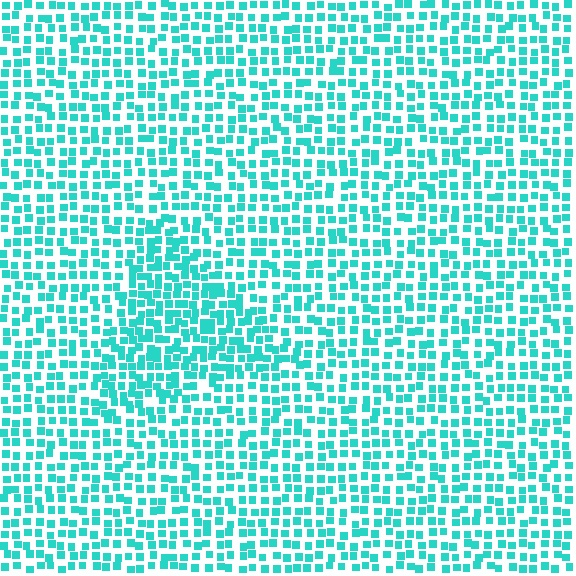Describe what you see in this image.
The image contains small cyan elements arranged at two different densities. A triangle-shaped region is visible where the elements are more densely packed than the surrounding area.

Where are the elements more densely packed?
The elements are more densely packed inside the triangle boundary.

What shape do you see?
I see a triangle.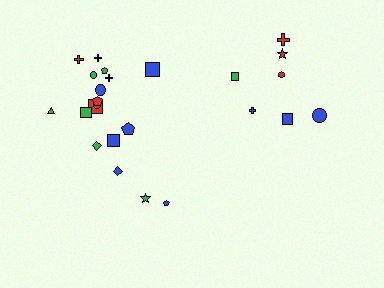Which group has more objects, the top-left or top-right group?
The top-left group.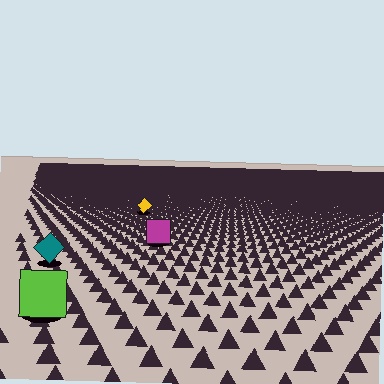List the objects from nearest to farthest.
From nearest to farthest: the lime square, the teal diamond, the magenta square, the yellow diamond.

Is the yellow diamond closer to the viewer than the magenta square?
No. The magenta square is closer — you can tell from the texture gradient: the ground texture is coarser near it.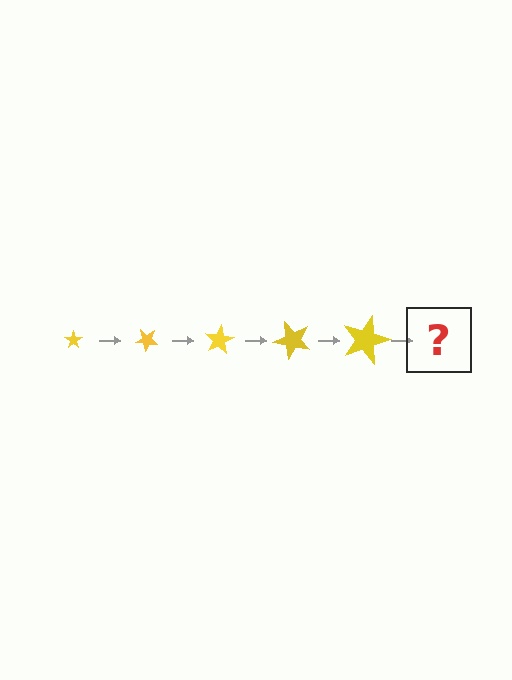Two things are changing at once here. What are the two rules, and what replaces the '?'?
The two rules are that the star grows larger each step and it rotates 40 degrees each step. The '?' should be a star, larger than the previous one and rotated 200 degrees from the start.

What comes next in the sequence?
The next element should be a star, larger than the previous one and rotated 200 degrees from the start.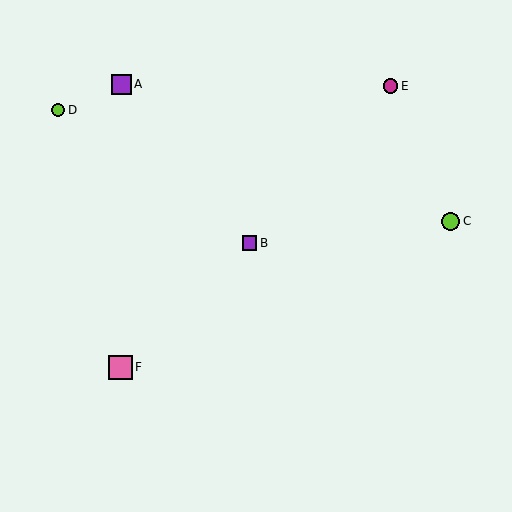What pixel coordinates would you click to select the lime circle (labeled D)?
Click at (58, 110) to select the lime circle D.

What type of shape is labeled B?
Shape B is a purple square.